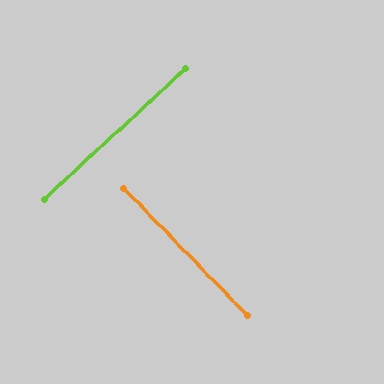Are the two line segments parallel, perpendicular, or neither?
Perpendicular — they meet at approximately 88°.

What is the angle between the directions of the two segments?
Approximately 88 degrees.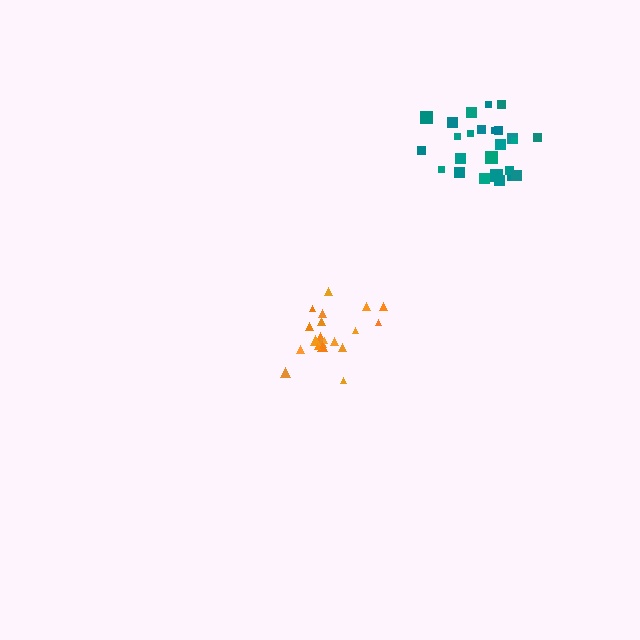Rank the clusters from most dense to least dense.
teal, orange.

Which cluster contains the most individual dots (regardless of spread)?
Teal (26).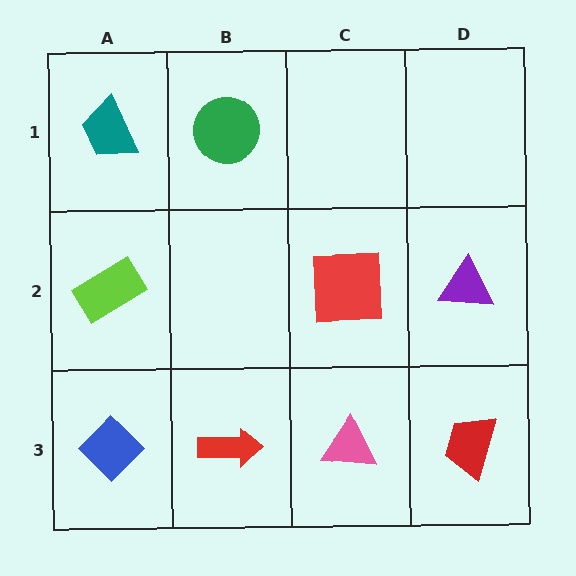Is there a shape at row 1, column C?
No, that cell is empty.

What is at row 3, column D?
A red trapezoid.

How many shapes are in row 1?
2 shapes.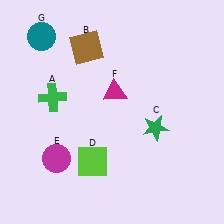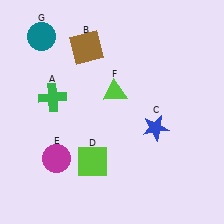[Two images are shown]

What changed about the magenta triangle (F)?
In Image 1, F is magenta. In Image 2, it changed to lime.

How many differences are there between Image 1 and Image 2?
There are 2 differences between the two images.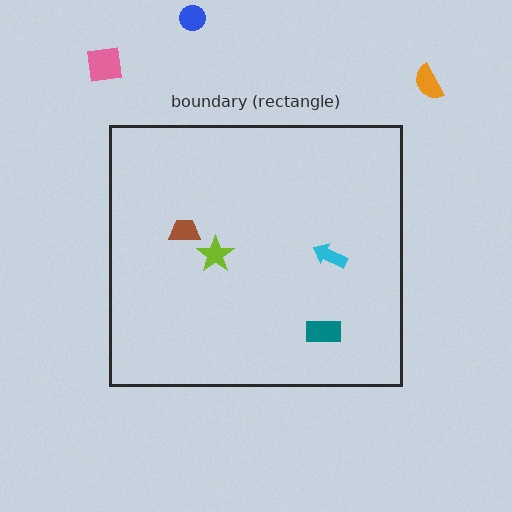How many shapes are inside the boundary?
4 inside, 3 outside.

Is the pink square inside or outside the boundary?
Outside.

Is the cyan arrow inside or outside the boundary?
Inside.